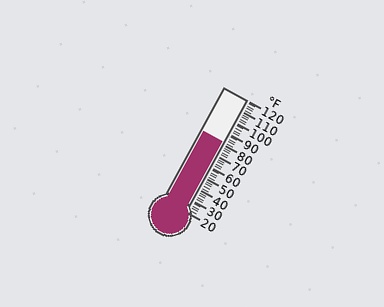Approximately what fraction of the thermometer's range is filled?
The thermometer is filled to approximately 60% of its range.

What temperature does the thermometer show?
The thermometer shows approximately 82°F.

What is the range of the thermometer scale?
The thermometer scale ranges from 20°F to 120°F.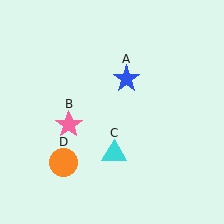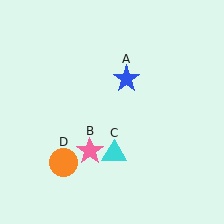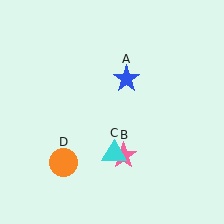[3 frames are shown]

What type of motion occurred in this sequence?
The pink star (object B) rotated counterclockwise around the center of the scene.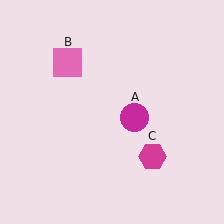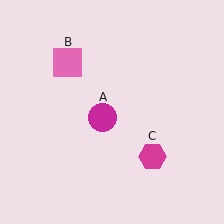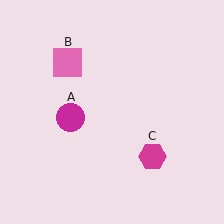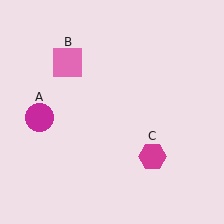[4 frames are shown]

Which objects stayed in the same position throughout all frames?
Pink square (object B) and magenta hexagon (object C) remained stationary.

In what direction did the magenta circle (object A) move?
The magenta circle (object A) moved left.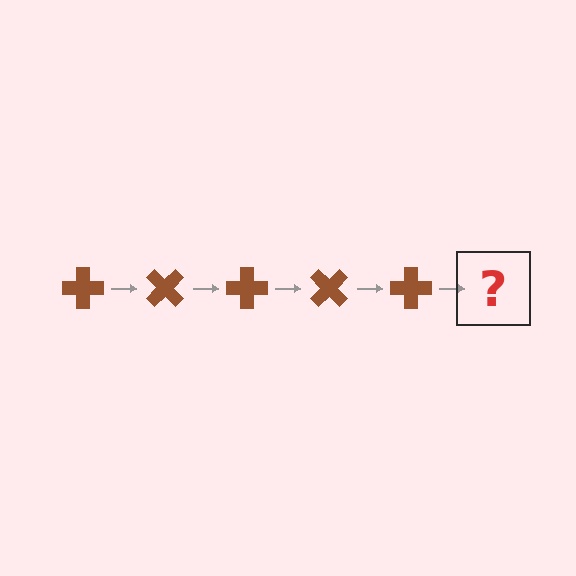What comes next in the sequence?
The next element should be a brown cross rotated 225 degrees.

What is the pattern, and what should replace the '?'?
The pattern is that the cross rotates 45 degrees each step. The '?' should be a brown cross rotated 225 degrees.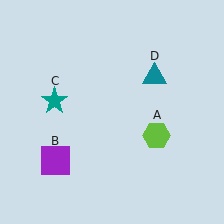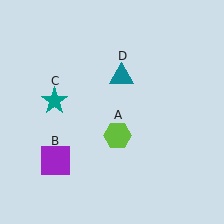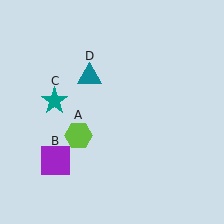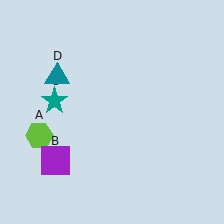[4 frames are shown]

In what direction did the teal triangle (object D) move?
The teal triangle (object D) moved left.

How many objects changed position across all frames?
2 objects changed position: lime hexagon (object A), teal triangle (object D).